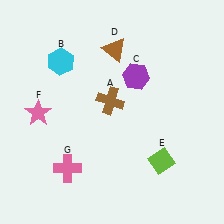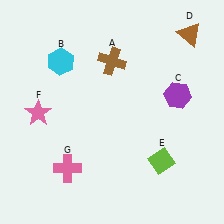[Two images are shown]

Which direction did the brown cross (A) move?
The brown cross (A) moved up.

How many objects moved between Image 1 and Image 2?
3 objects moved between the two images.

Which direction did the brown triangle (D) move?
The brown triangle (D) moved right.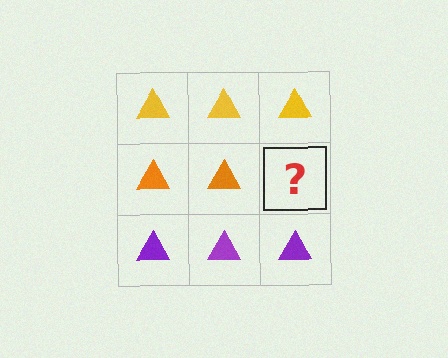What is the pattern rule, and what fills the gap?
The rule is that each row has a consistent color. The gap should be filled with an orange triangle.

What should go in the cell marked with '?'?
The missing cell should contain an orange triangle.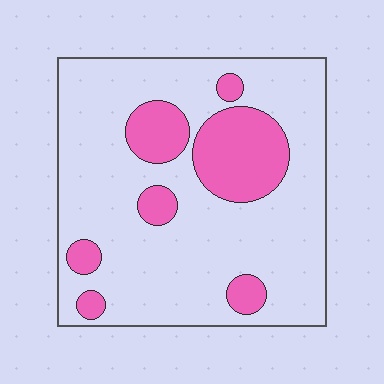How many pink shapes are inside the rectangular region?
7.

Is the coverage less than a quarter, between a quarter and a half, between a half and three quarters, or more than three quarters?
Less than a quarter.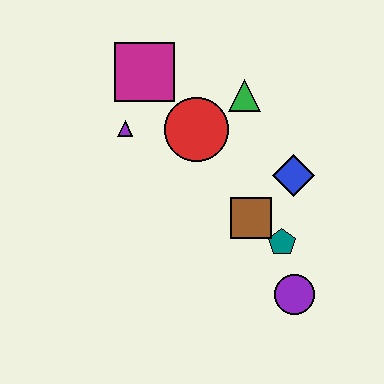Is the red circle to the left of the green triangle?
Yes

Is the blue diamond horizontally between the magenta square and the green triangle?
No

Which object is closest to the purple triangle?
The magenta square is closest to the purple triangle.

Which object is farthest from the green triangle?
The purple circle is farthest from the green triangle.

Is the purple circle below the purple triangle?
Yes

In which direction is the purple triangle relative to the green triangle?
The purple triangle is to the left of the green triangle.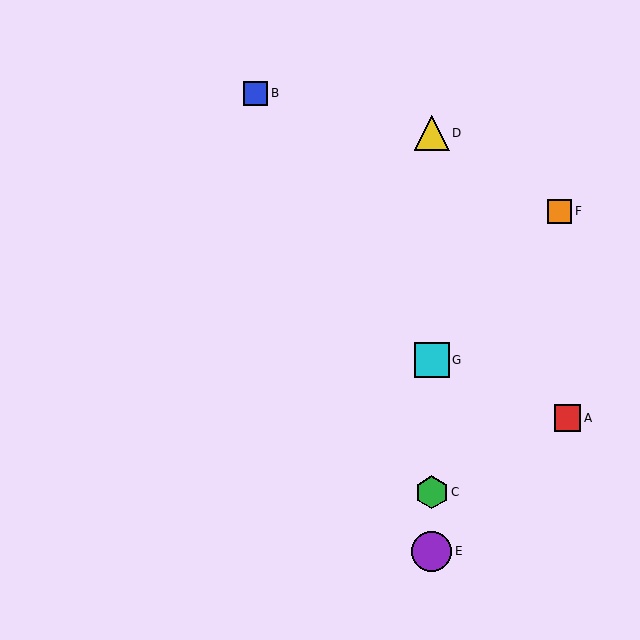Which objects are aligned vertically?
Objects C, D, E, G are aligned vertically.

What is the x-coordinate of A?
Object A is at x≈568.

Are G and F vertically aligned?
No, G is at x≈432 and F is at x≈560.